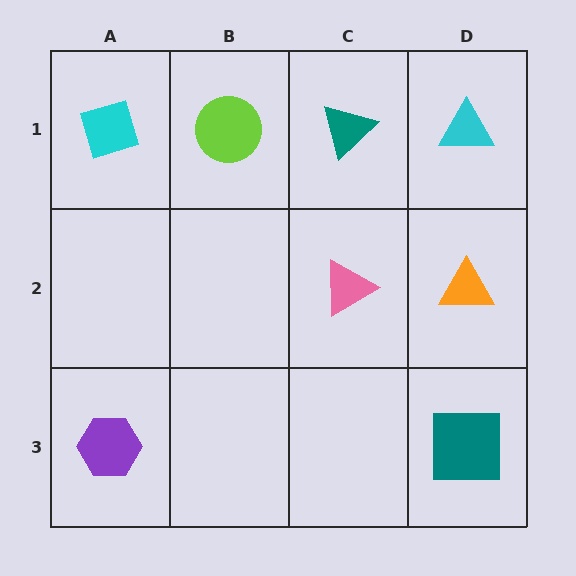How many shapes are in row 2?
2 shapes.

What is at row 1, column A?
A cyan diamond.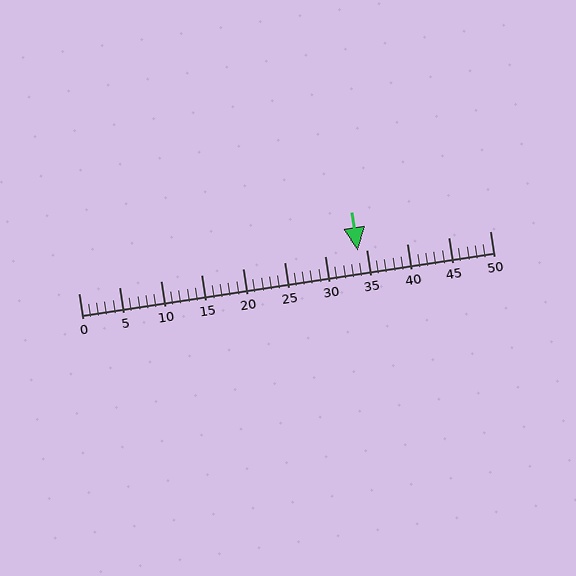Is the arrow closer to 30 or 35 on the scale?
The arrow is closer to 35.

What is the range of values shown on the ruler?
The ruler shows values from 0 to 50.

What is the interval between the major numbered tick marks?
The major tick marks are spaced 5 units apart.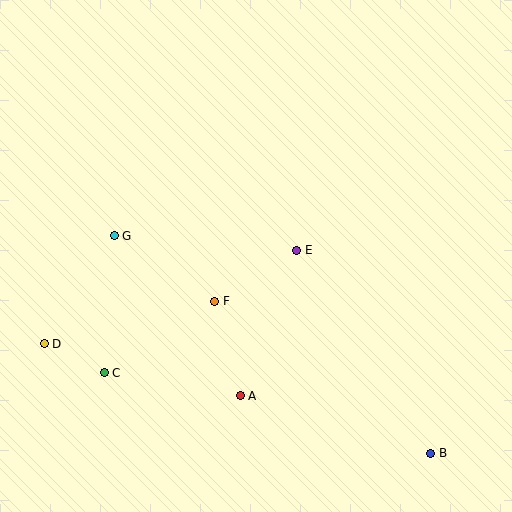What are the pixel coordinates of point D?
Point D is at (44, 344).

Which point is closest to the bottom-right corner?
Point B is closest to the bottom-right corner.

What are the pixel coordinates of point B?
Point B is at (431, 453).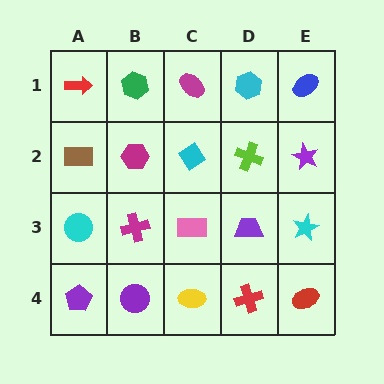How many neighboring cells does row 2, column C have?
4.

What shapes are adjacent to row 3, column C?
A cyan diamond (row 2, column C), a yellow ellipse (row 4, column C), a magenta cross (row 3, column B), a purple trapezoid (row 3, column D).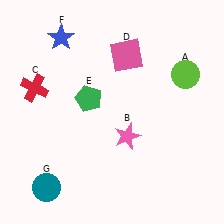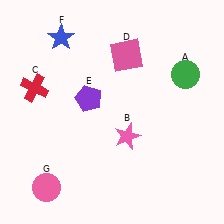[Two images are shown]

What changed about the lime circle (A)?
In Image 1, A is lime. In Image 2, it changed to green.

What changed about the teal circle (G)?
In Image 1, G is teal. In Image 2, it changed to pink.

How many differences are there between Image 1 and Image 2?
There are 3 differences between the two images.